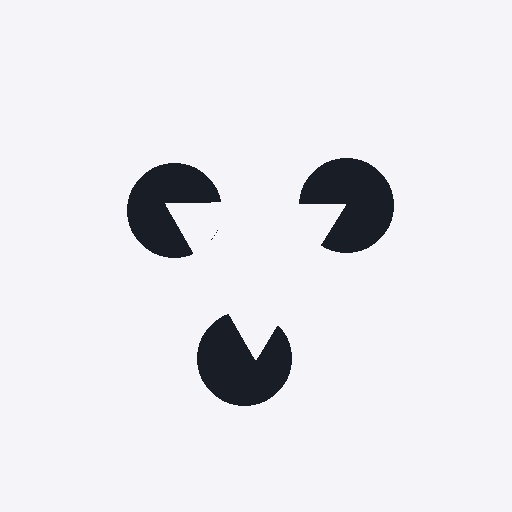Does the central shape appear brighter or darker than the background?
It typically appears slightly brighter than the background, even though no actual brightness change is drawn.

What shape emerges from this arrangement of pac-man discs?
An illusory triangle — its edges are inferred from the aligned wedge cuts in the pac-man discs, not physically drawn.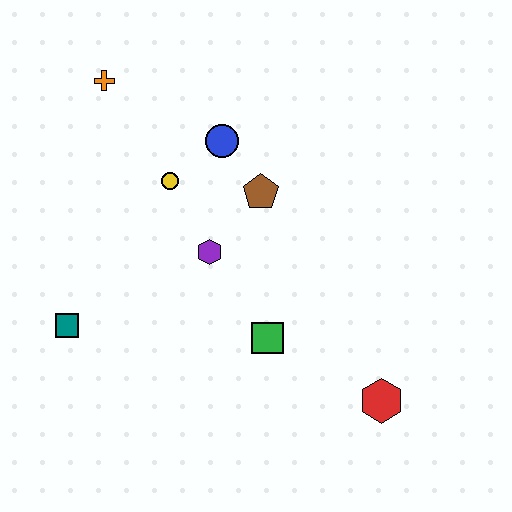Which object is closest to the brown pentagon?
The blue circle is closest to the brown pentagon.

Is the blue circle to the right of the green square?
No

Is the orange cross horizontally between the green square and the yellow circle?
No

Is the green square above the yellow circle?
No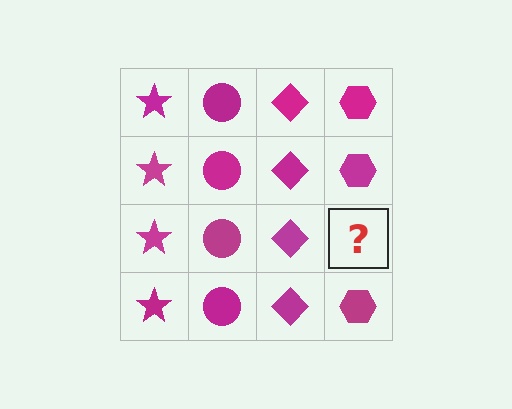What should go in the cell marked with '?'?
The missing cell should contain a magenta hexagon.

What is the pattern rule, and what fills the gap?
The rule is that each column has a consistent shape. The gap should be filled with a magenta hexagon.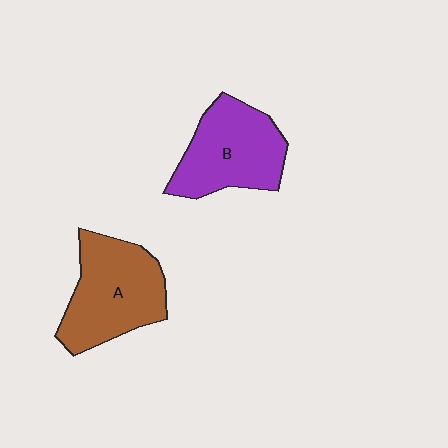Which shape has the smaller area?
Shape B (purple).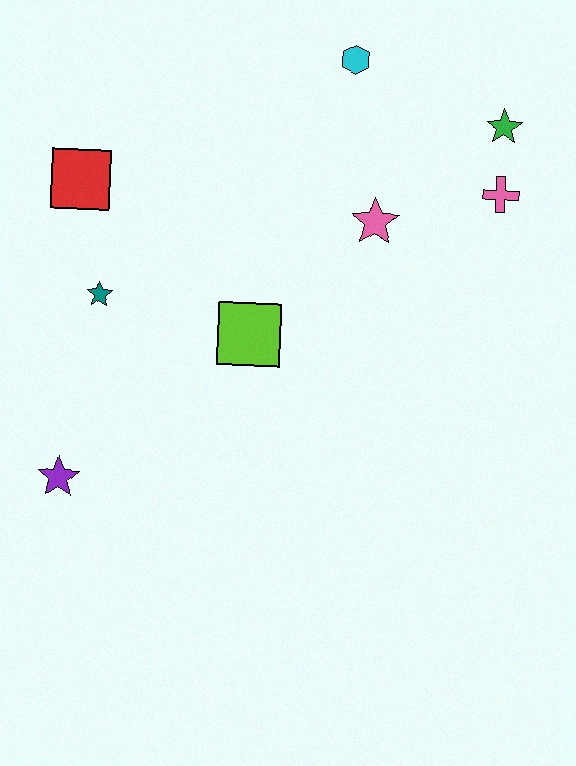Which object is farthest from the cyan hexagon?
The purple star is farthest from the cyan hexagon.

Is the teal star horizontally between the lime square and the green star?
No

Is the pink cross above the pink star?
Yes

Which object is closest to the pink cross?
The green star is closest to the pink cross.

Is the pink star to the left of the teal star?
No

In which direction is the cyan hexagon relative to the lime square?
The cyan hexagon is above the lime square.